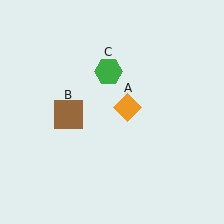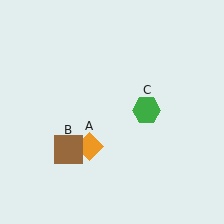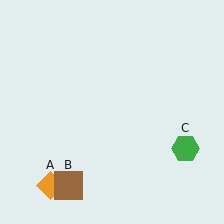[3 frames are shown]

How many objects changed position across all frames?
3 objects changed position: orange diamond (object A), brown square (object B), green hexagon (object C).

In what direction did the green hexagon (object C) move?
The green hexagon (object C) moved down and to the right.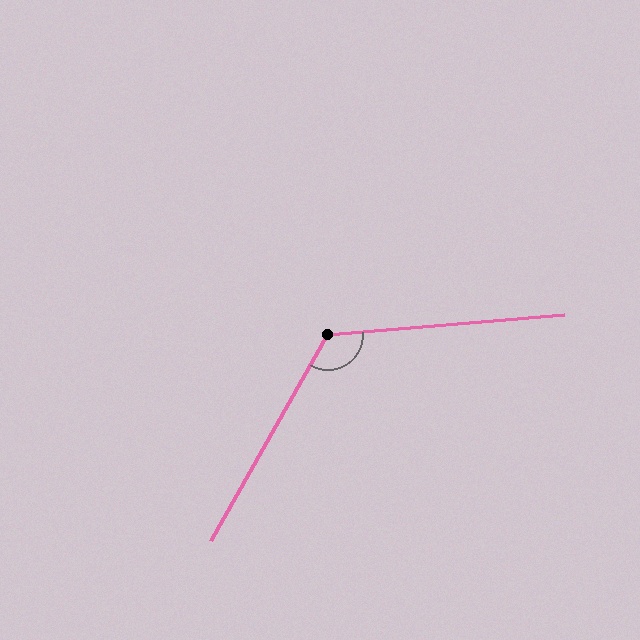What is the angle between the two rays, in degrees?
Approximately 124 degrees.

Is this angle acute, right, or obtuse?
It is obtuse.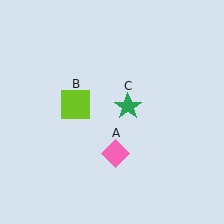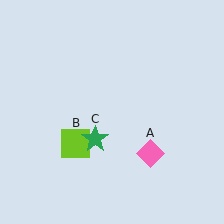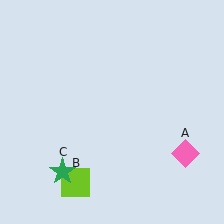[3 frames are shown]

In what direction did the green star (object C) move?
The green star (object C) moved down and to the left.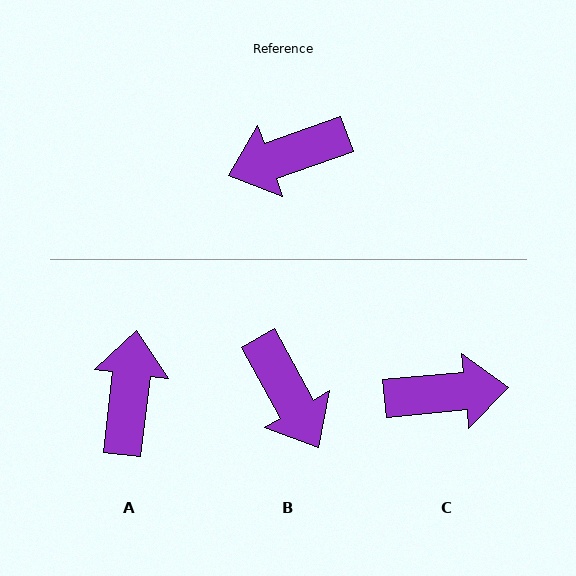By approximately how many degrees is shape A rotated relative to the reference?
Approximately 116 degrees clockwise.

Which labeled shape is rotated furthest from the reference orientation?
C, about 166 degrees away.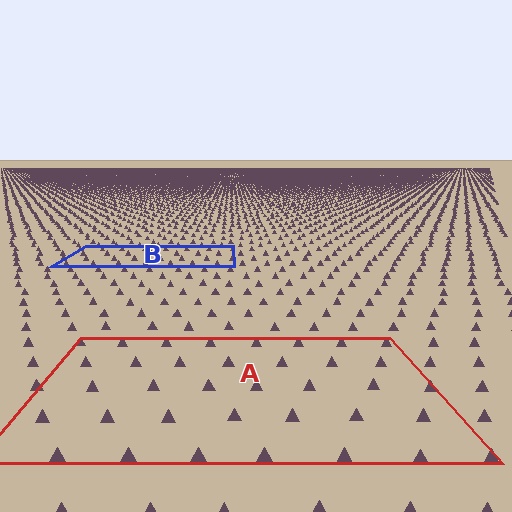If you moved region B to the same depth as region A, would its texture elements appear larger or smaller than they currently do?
They would appear larger. At a closer depth, the same texture elements are projected at a bigger on-screen size.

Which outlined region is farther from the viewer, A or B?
Region B is farther from the viewer — the texture elements inside it appear smaller and more densely packed.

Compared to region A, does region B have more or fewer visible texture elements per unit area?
Region B has more texture elements per unit area — they are packed more densely because it is farther away.